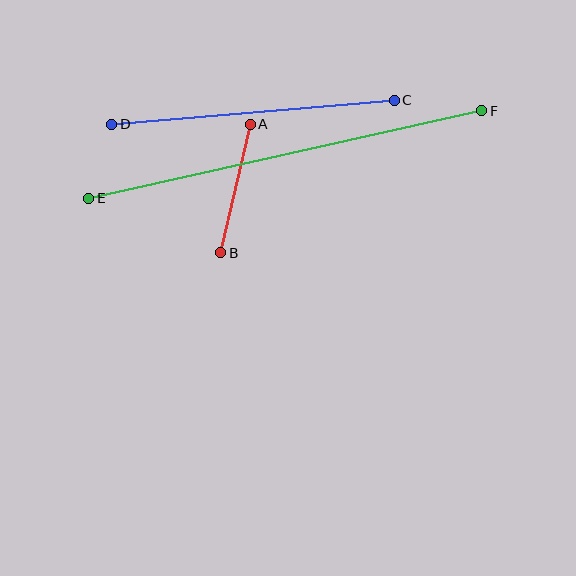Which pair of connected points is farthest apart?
Points E and F are farthest apart.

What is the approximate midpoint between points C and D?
The midpoint is at approximately (253, 112) pixels.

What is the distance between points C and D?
The distance is approximately 283 pixels.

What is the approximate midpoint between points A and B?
The midpoint is at approximately (235, 189) pixels.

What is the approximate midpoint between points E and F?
The midpoint is at approximately (285, 154) pixels.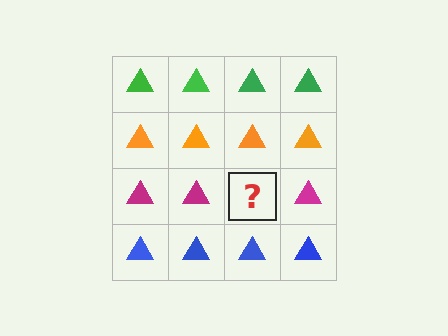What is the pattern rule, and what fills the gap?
The rule is that each row has a consistent color. The gap should be filled with a magenta triangle.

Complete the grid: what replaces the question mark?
The question mark should be replaced with a magenta triangle.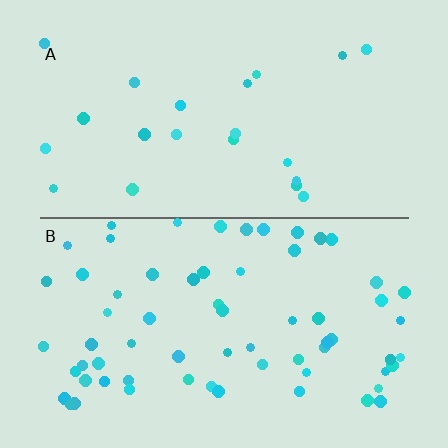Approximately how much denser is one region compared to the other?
Approximately 3.0× — region B over region A.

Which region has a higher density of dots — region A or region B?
B (the bottom).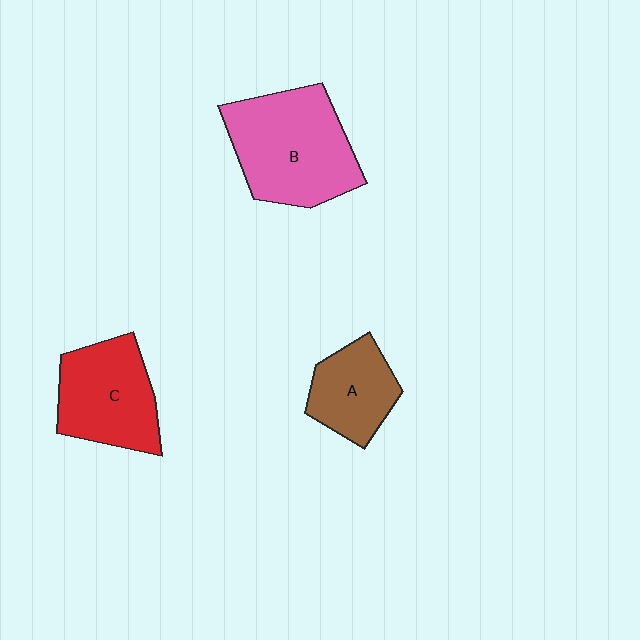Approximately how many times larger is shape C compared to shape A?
Approximately 1.4 times.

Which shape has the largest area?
Shape B (pink).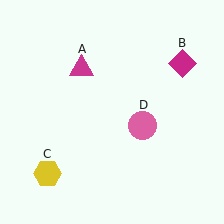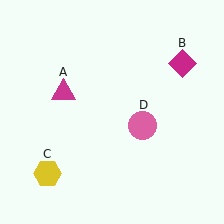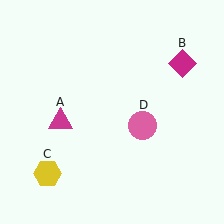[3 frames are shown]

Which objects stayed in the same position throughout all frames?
Magenta diamond (object B) and yellow hexagon (object C) and pink circle (object D) remained stationary.